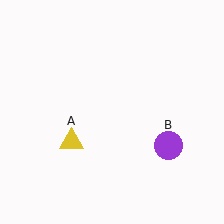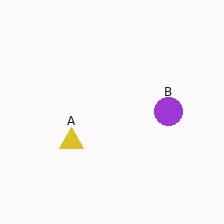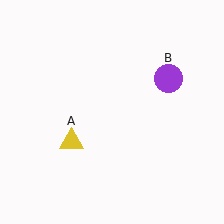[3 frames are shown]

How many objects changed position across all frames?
1 object changed position: purple circle (object B).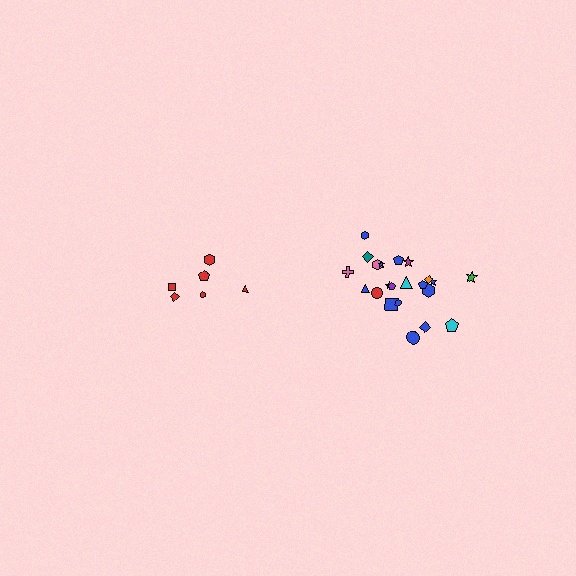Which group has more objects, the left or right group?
The right group.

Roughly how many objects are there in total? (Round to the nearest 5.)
Roughly 30 objects in total.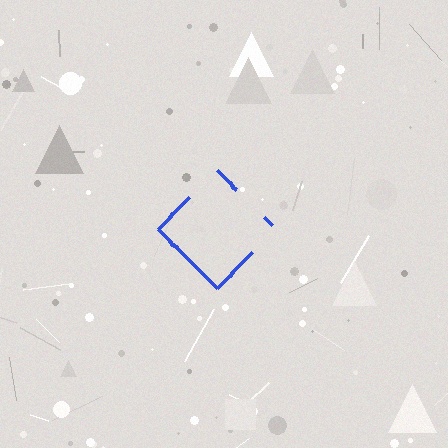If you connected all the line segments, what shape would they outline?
They would outline a diamond.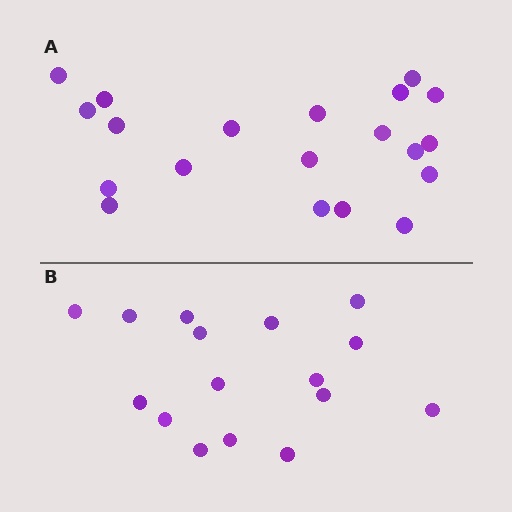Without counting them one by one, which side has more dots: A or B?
Region A (the top region) has more dots.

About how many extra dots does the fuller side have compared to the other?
Region A has about 4 more dots than region B.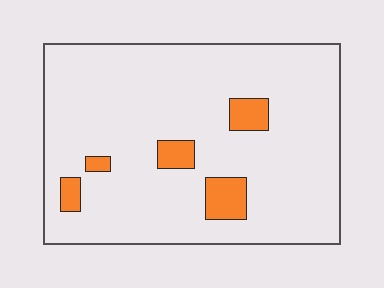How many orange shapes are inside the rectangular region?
5.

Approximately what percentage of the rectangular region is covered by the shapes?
Approximately 10%.